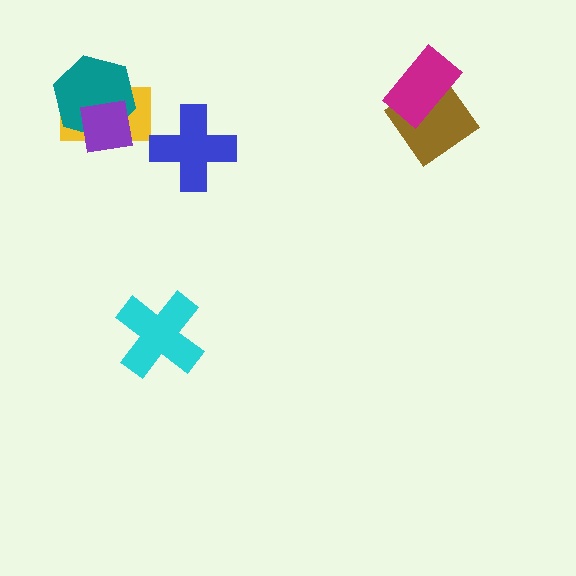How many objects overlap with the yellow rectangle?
2 objects overlap with the yellow rectangle.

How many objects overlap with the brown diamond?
1 object overlaps with the brown diamond.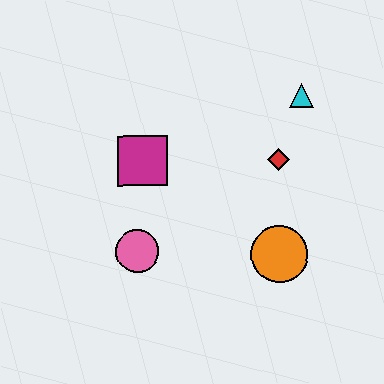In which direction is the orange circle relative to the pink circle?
The orange circle is to the right of the pink circle.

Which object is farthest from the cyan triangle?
The pink circle is farthest from the cyan triangle.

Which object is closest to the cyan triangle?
The red diamond is closest to the cyan triangle.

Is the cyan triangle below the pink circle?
No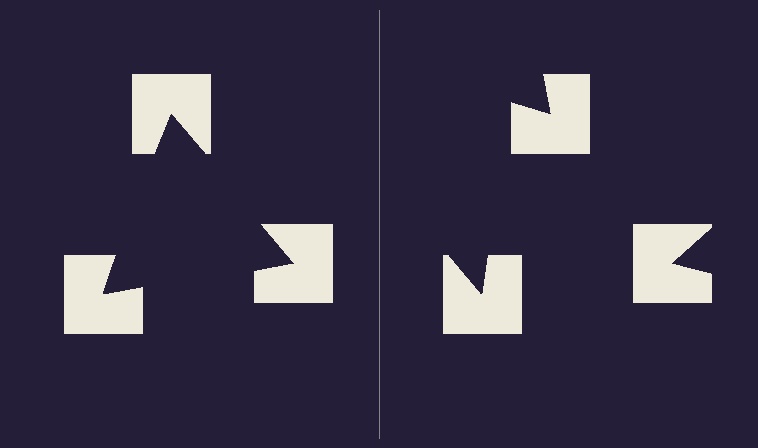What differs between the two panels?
The notched squares are positioned identically on both sides; only the wedge orientations differ. On the left they align to a triangle; on the right they are misaligned.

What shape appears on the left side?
An illusory triangle.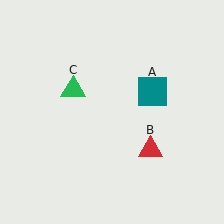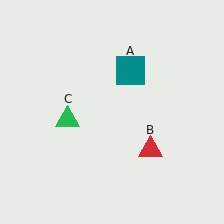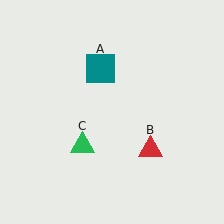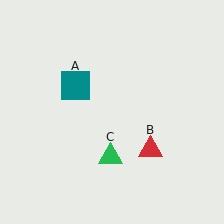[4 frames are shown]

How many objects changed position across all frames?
2 objects changed position: teal square (object A), green triangle (object C).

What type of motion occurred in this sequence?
The teal square (object A), green triangle (object C) rotated counterclockwise around the center of the scene.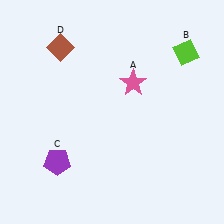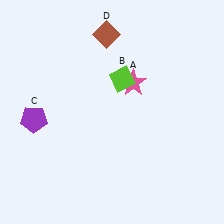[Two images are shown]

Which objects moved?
The objects that moved are: the lime diamond (B), the purple pentagon (C), the brown diamond (D).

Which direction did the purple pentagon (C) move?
The purple pentagon (C) moved up.